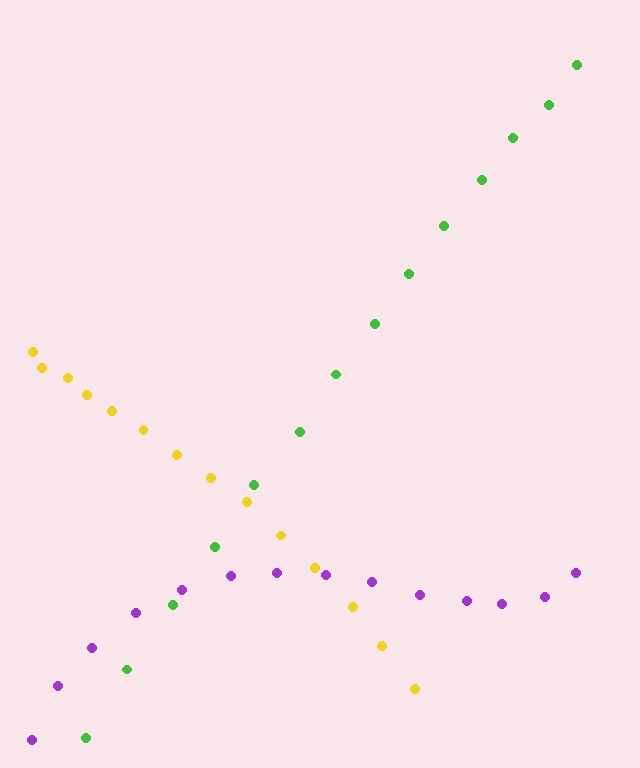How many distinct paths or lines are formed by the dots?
There are 3 distinct paths.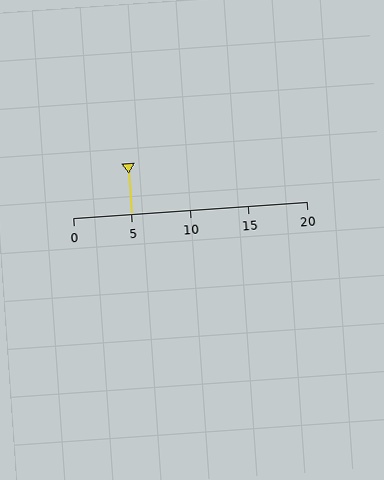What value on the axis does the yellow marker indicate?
The marker indicates approximately 5.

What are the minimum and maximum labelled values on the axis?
The axis runs from 0 to 20.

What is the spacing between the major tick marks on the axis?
The major ticks are spaced 5 apart.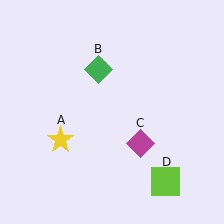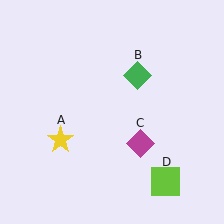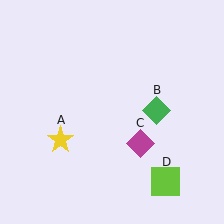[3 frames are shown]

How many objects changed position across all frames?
1 object changed position: green diamond (object B).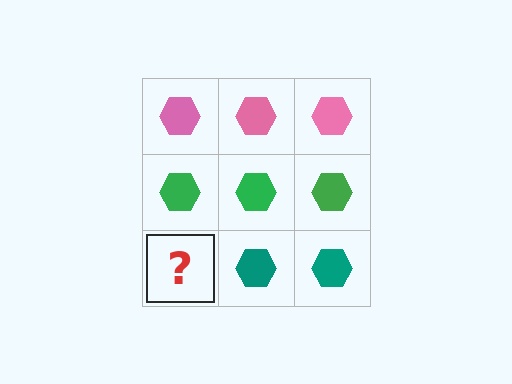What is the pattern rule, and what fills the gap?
The rule is that each row has a consistent color. The gap should be filled with a teal hexagon.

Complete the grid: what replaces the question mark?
The question mark should be replaced with a teal hexagon.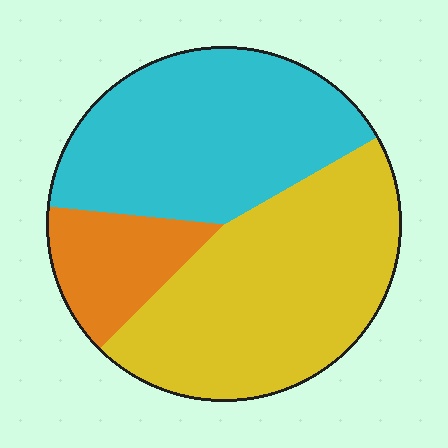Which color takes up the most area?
Yellow, at roughly 45%.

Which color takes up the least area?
Orange, at roughly 15%.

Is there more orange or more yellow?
Yellow.